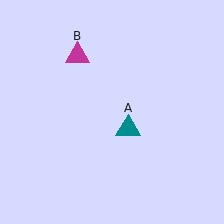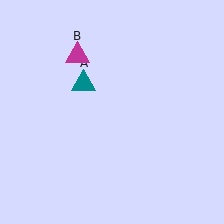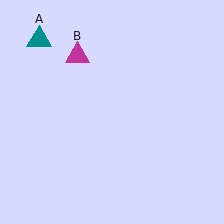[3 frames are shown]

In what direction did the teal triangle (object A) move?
The teal triangle (object A) moved up and to the left.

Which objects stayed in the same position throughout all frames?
Magenta triangle (object B) remained stationary.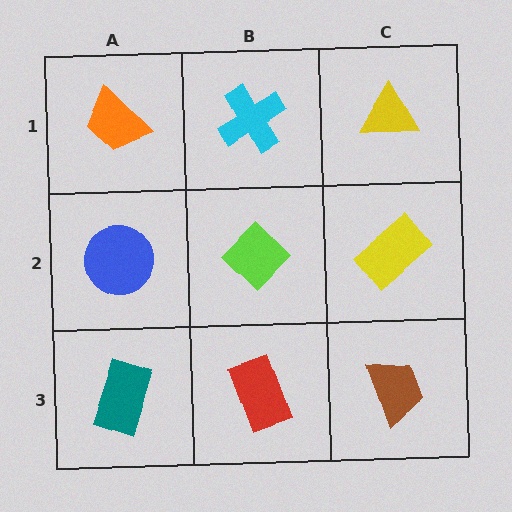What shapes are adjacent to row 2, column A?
An orange trapezoid (row 1, column A), a teal rectangle (row 3, column A), a lime diamond (row 2, column B).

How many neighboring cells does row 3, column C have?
2.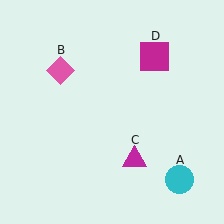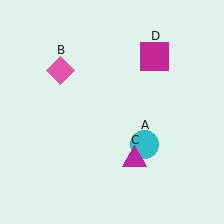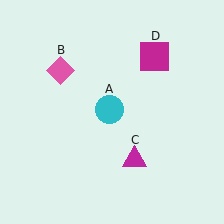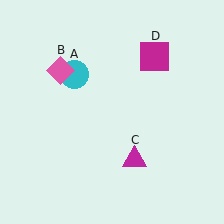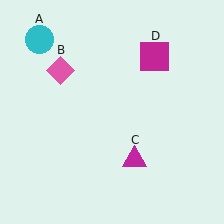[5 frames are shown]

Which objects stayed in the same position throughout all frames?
Pink diamond (object B) and magenta triangle (object C) and magenta square (object D) remained stationary.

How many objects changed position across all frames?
1 object changed position: cyan circle (object A).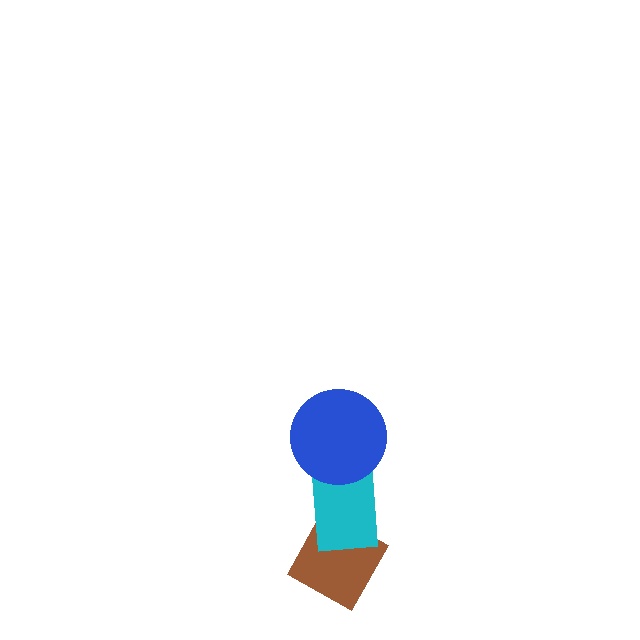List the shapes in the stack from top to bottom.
From top to bottom: the blue circle, the cyan rectangle, the brown diamond.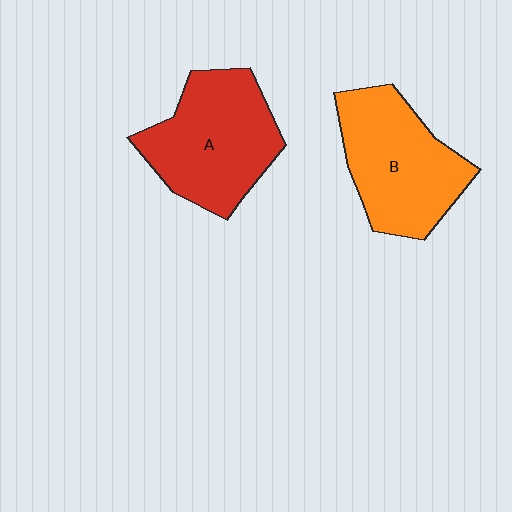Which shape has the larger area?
Shape A (red).